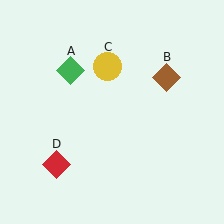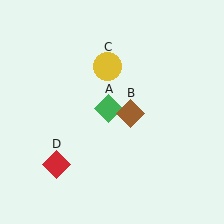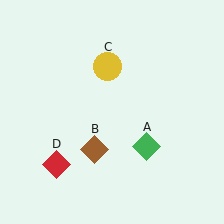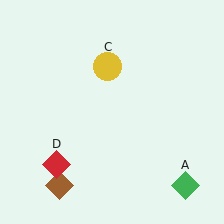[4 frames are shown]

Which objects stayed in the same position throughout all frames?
Yellow circle (object C) and red diamond (object D) remained stationary.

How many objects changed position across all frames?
2 objects changed position: green diamond (object A), brown diamond (object B).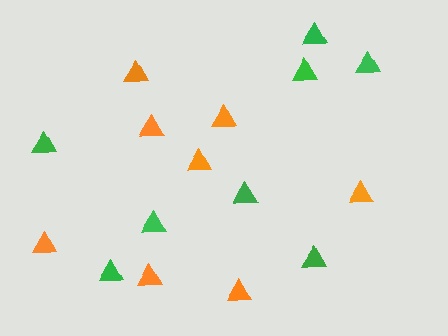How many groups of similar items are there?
There are 2 groups: one group of orange triangles (8) and one group of green triangles (8).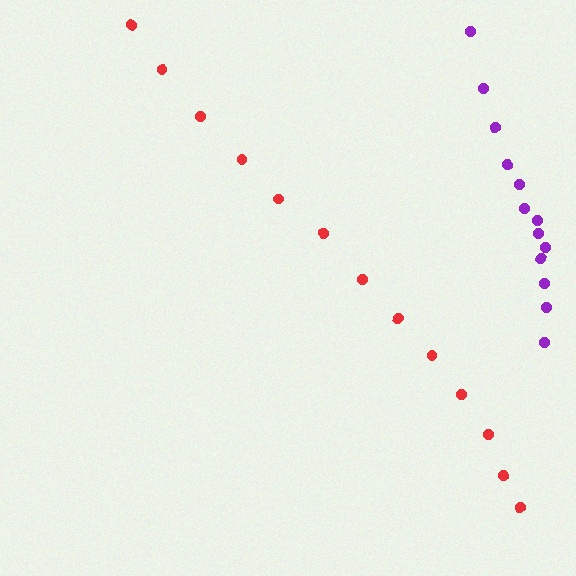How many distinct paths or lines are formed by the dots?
There are 2 distinct paths.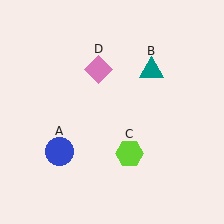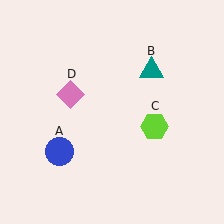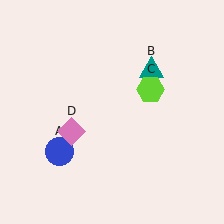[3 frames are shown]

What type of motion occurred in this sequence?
The lime hexagon (object C), pink diamond (object D) rotated counterclockwise around the center of the scene.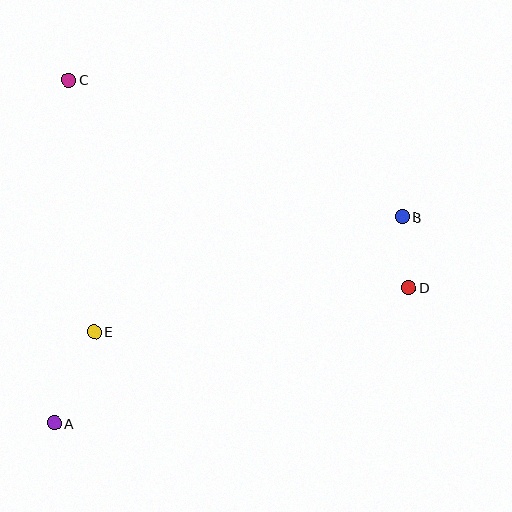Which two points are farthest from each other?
Points A and B are farthest from each other.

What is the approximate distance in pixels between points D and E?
The distance between D and E is approximately 318 pixels.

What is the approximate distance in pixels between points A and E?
The distance between A and E is approximately 100 pixels.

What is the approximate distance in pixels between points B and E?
The distance between B and E is approximately 329 pixels.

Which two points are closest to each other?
Points B and D are closest to each other.